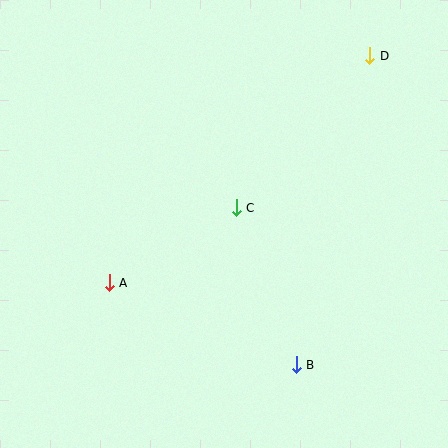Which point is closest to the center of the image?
Point C at (236, 208) is closest to the center.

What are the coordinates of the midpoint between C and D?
The midpoint between C and D is at (303, 132).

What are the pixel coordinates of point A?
Point A is at (109, 283).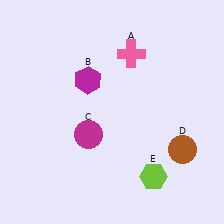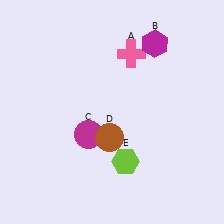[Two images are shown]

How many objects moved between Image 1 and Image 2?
3 objects moved between the two images.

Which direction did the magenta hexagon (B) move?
The magenta hexagon (B) moved right.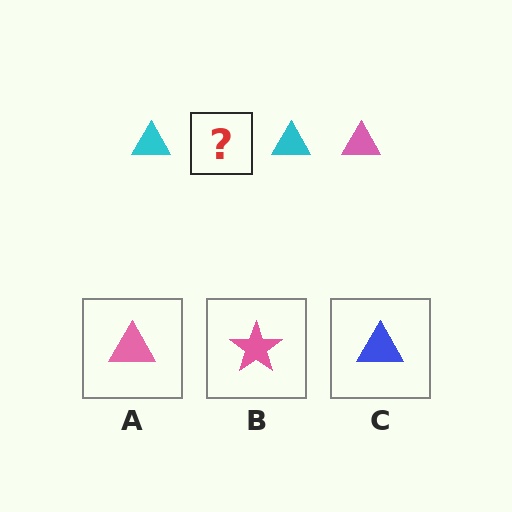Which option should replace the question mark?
Option A.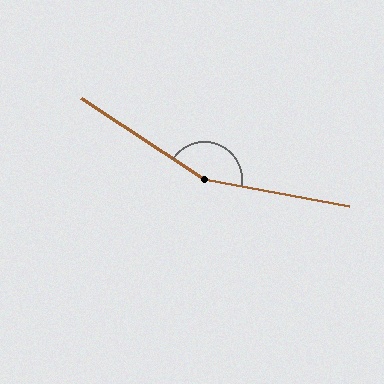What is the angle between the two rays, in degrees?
Approximately 157 degrees.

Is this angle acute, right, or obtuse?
It is obtuse.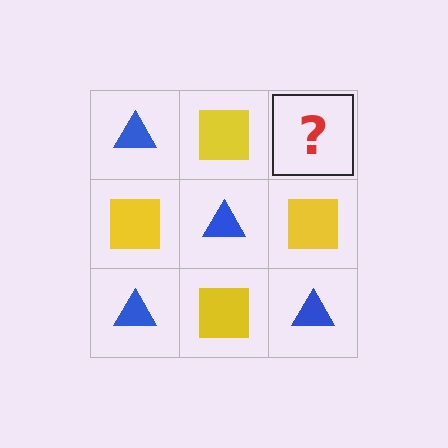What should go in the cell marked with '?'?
The missing cell should contain a blue triangle.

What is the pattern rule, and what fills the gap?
The rule is that it alternates blue triangle and yellow square in a checkerboard pattern. The gap should be filled with a blue triangle.